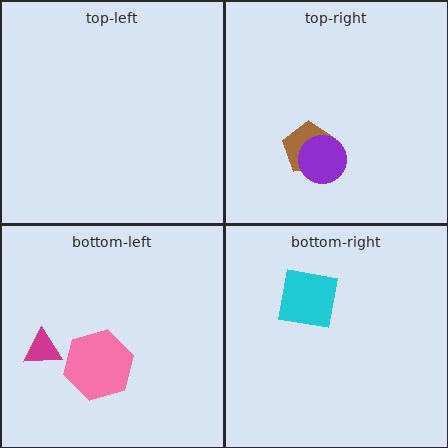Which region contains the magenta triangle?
The bottom-left region.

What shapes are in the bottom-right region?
The cyan square.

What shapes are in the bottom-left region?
The pink hexagon, the magenta triangle.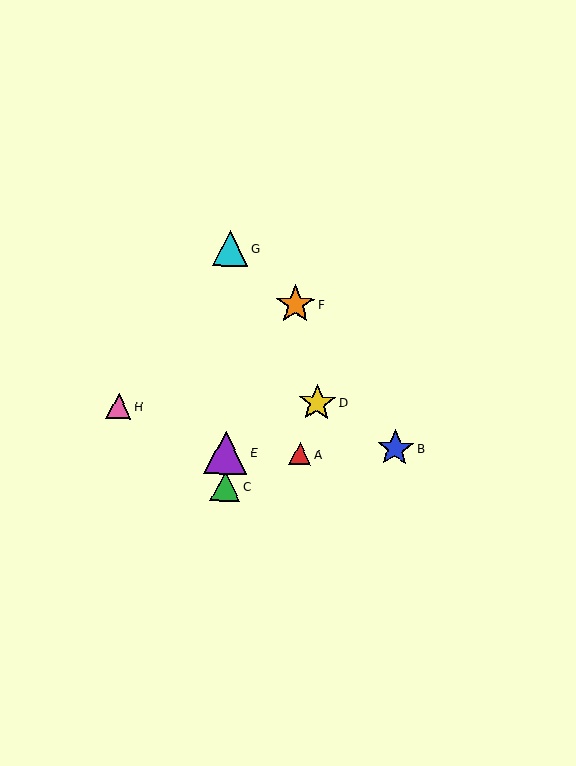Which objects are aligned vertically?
Objects C, E, G are aligned vertically.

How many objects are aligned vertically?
3 objects (C, E, G) are aligned vertically.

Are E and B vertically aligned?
No, E is at x≈226 and B is at x≈395.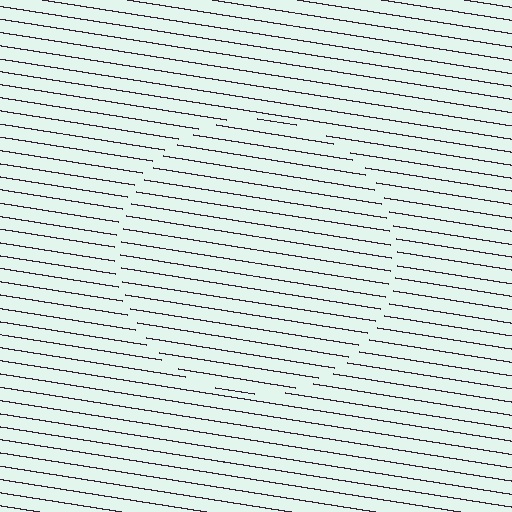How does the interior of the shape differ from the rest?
The interior of the shape contains the same grating, shifted by half a period — the contour is defined by the phase discontinuity where line-ends from the inner and outer gratings abut.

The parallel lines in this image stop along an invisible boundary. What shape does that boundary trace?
An illusory circle. The interior of the shape contains the same grating, shifted by half a period — the contour is defined by the phase discontinuity where line-ends from the inner and outer gratings abut.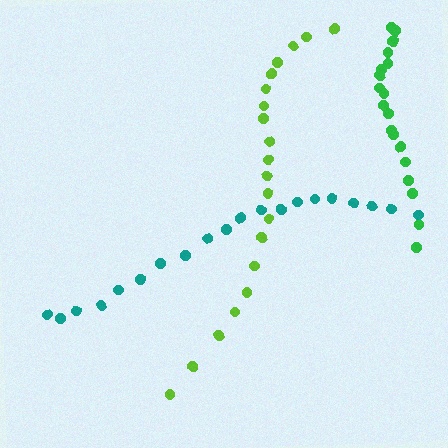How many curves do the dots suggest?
There are 3 distinct paths.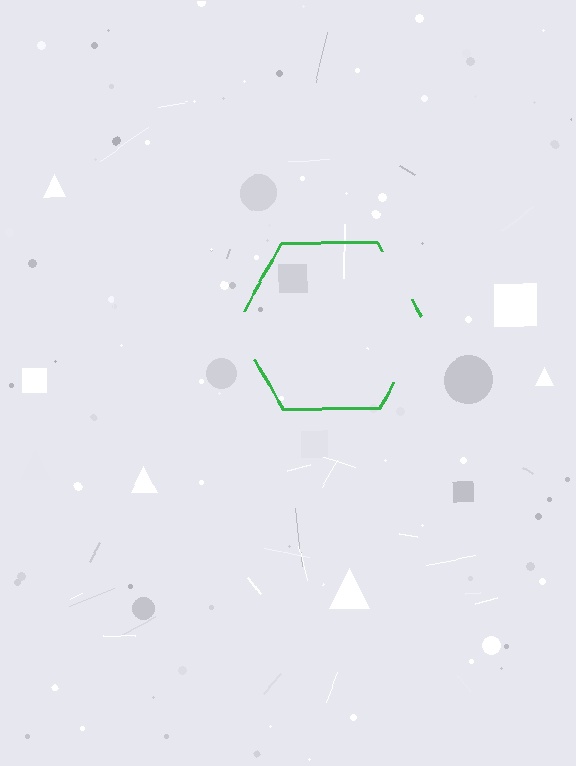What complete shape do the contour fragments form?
The contour fragments form a hexagon.